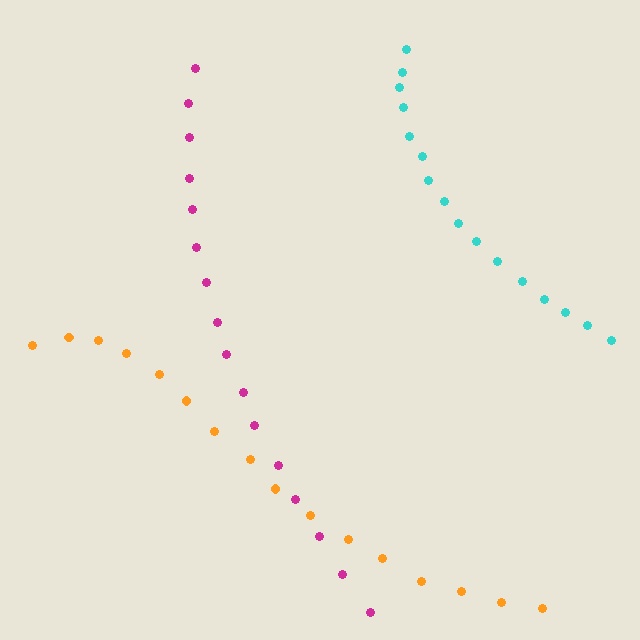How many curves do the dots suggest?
There are 3 distinct paths.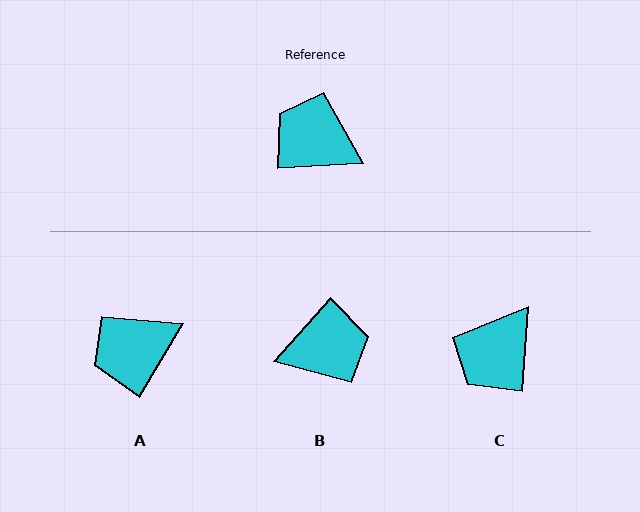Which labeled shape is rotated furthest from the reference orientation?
B, about 134 degrees away.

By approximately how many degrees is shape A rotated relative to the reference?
Approximately 56 degrees counter-clockwise.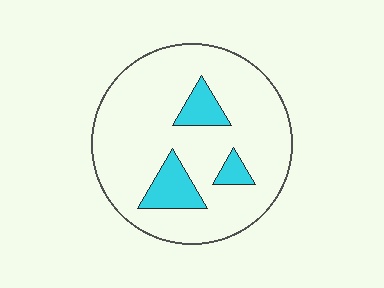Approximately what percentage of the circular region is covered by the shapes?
Approximately 15%.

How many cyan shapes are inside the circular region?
3.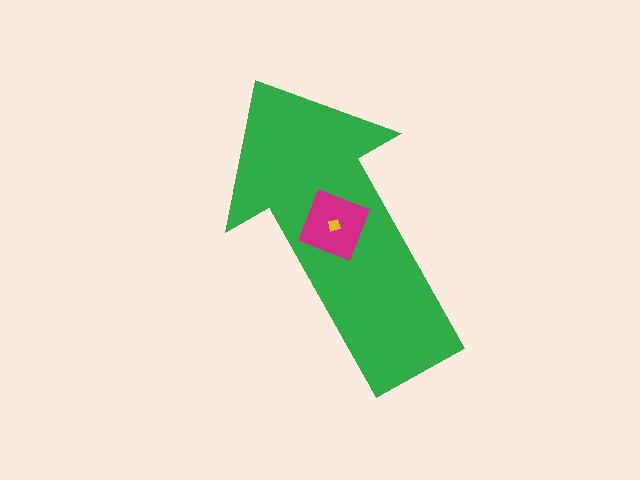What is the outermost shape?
The green arrow.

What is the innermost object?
The yellow square.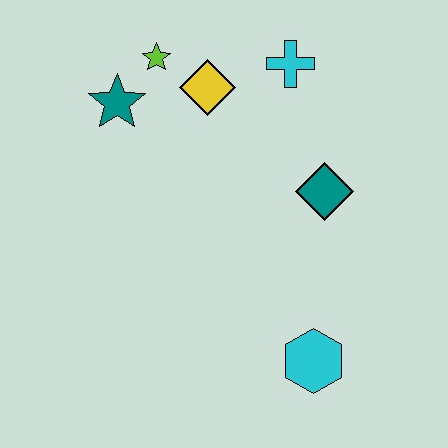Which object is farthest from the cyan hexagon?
The lime star is farthest from the cyan hexagon.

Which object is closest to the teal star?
The lime star is closest to the teal star.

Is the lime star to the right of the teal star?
Yes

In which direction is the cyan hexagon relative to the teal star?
The cyan hexagon is below the teal star.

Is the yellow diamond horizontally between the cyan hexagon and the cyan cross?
No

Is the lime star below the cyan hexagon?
No